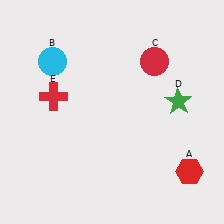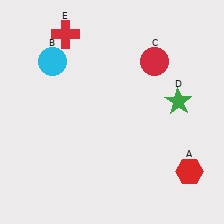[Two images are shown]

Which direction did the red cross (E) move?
The red cross (E) moved up.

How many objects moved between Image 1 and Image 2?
1 object moved between the two images.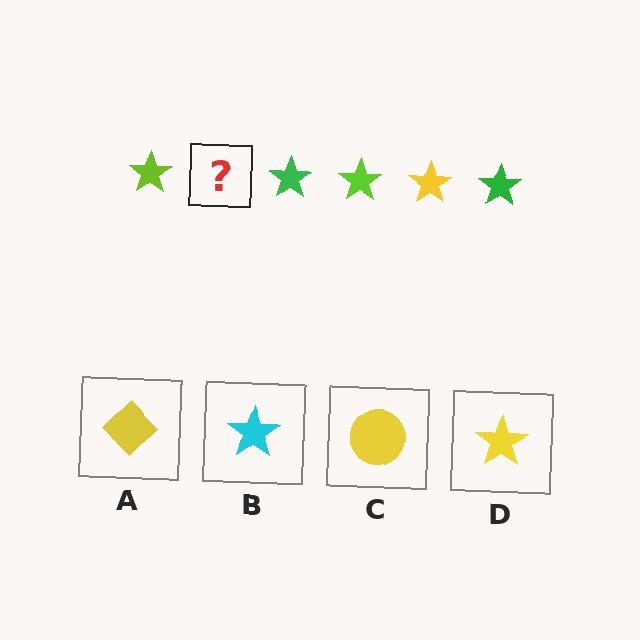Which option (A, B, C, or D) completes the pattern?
D.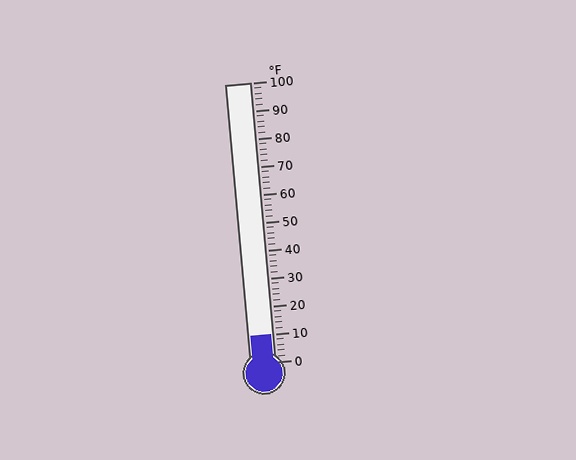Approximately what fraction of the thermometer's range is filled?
The thermometer is filled to approximately 10% of its range.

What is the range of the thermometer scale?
The thermometer scale ranges from 0°F to 100°F.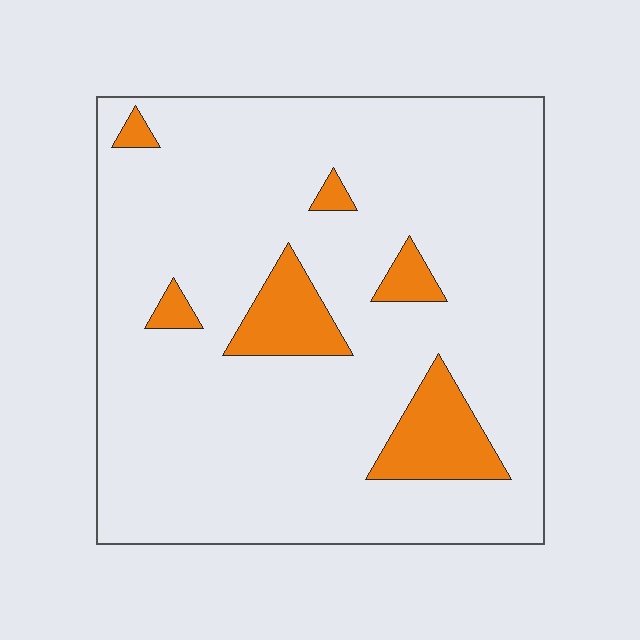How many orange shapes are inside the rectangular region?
6.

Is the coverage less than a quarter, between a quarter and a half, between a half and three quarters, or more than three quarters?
Less than a quarter.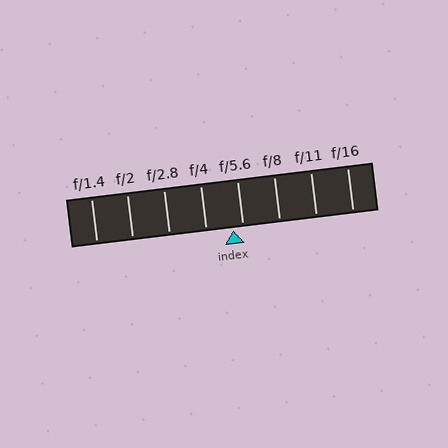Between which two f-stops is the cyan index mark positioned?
The index mark is between f/4 and f/5.6.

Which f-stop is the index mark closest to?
The index mark is closest to f/5.6.